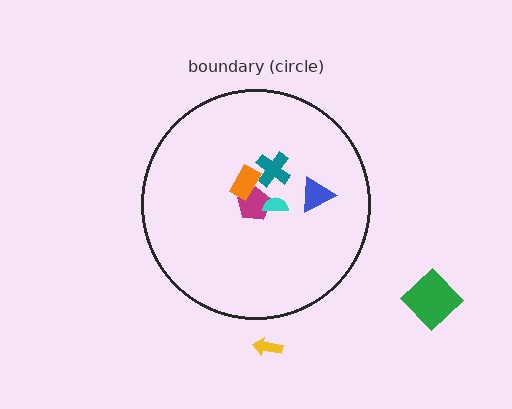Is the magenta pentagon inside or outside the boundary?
Inside.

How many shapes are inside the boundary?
5 inside, 2 outside.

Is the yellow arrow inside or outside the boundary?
Outside.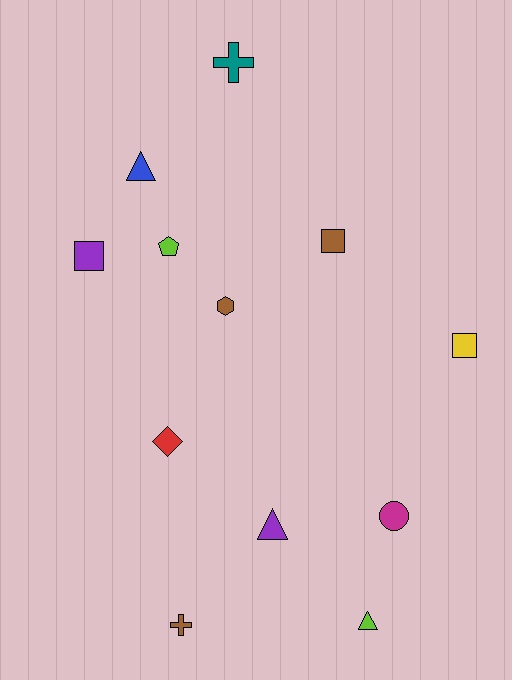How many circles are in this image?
There is 1 circle.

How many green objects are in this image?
There are no green objects.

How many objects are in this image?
There are 12 objects.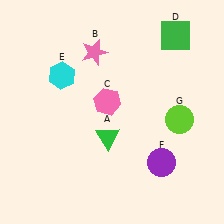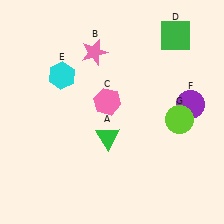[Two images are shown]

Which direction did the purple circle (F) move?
The purple circle (F) moved up.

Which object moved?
The purple circle (F) moved up.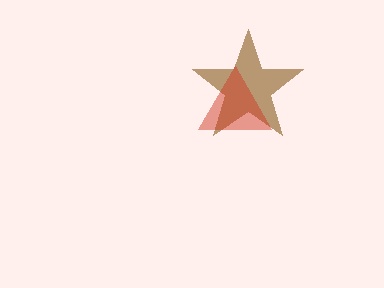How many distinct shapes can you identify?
There are 2 distinct shapes: a brown star, a red triangle.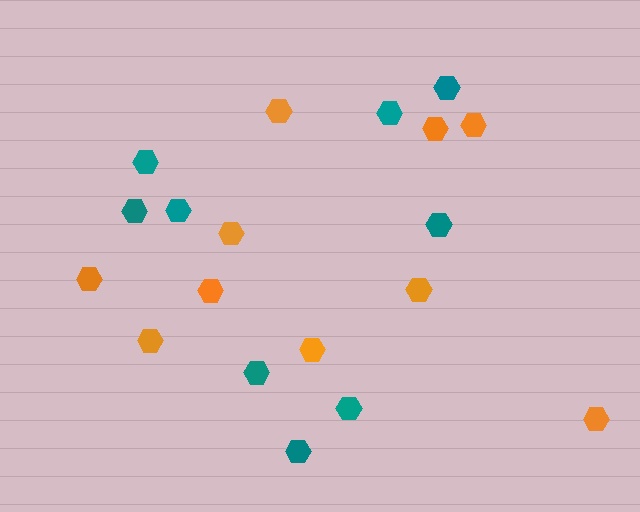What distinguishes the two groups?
There are 2 groups: one group of orange hexagons (10) and one group of teal hexagons (9).